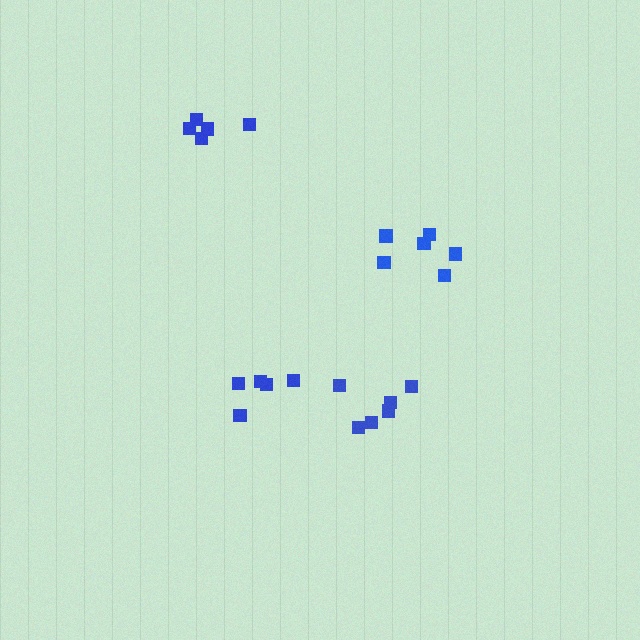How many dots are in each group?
Group 1: 6 dots, Group 2: 5 dots, Group 3: 6 dots, Group 4: 5 dots (22 total).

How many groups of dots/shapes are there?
There are 4 groups.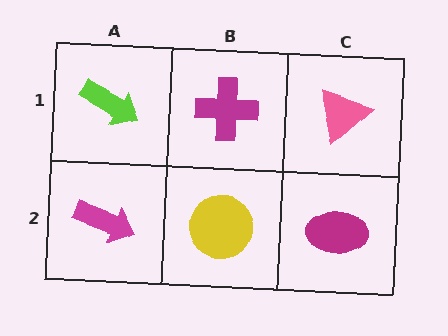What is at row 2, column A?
A magenta arrow.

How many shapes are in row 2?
3 shapes.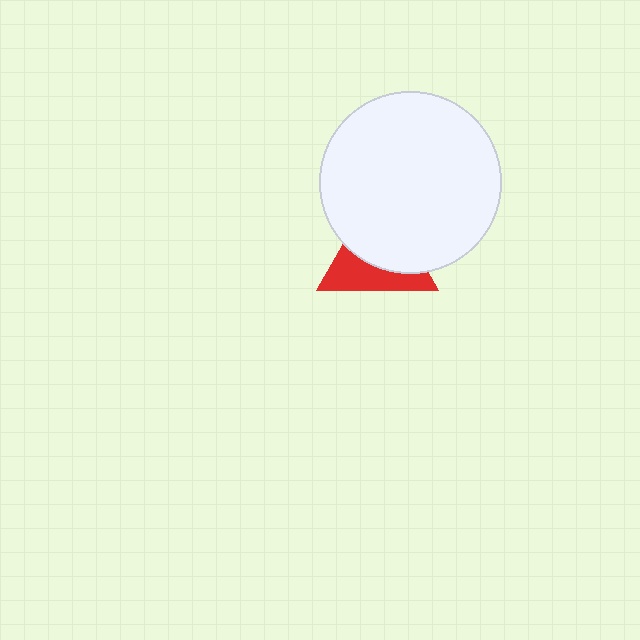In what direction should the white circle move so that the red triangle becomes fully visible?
The white circle should move up. That is the shortest direction to clear the overlap and leave the red triangle fully visible.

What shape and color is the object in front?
The object in front is a white circle.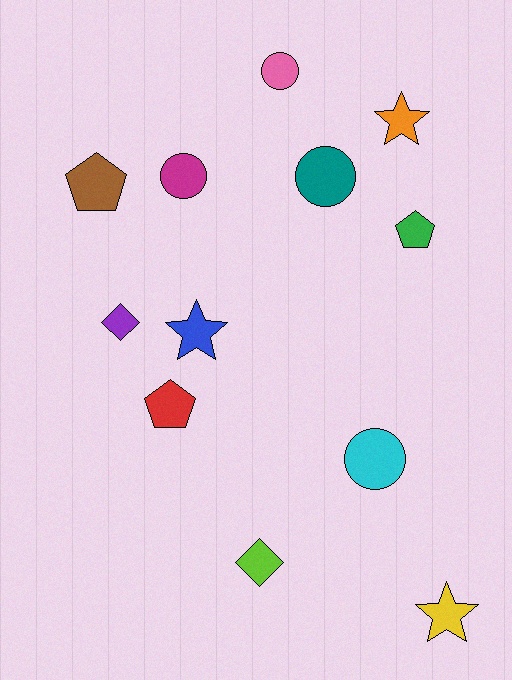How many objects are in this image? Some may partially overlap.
There are 12 objects.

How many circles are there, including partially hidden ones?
There are 4 circles.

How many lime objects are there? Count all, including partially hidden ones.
There is 1 lime object.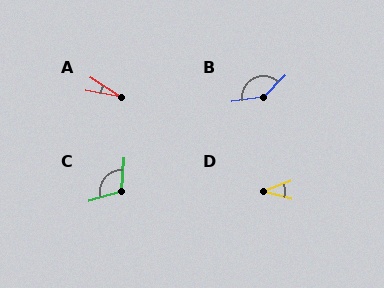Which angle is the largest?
B, at approximately 143 degrees.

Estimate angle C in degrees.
Approximately 110 degrees.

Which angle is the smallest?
A, at approximately 23 degrees.